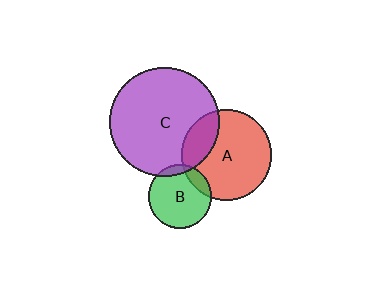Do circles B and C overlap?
Yes.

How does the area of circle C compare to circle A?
Approximately 1.5 times.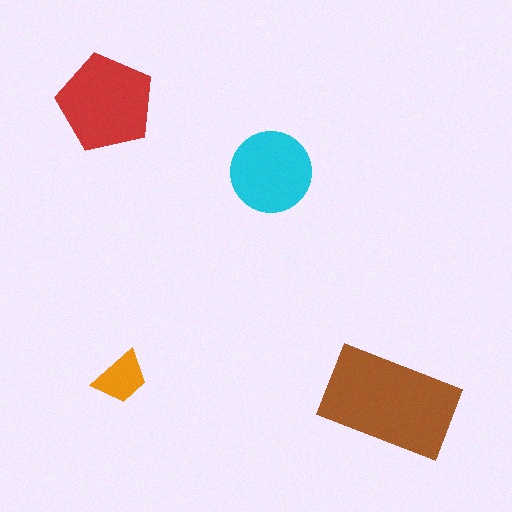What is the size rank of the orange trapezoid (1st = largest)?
4th.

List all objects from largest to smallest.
The brown rectangle, the red pentagon, the cyan circle, the orange trapezoid.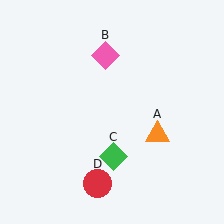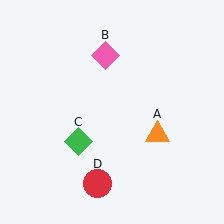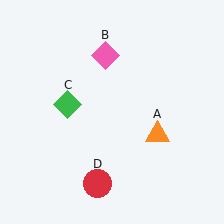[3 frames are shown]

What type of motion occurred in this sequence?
The green diamond (object C) rotated clockwise around the center of the scene.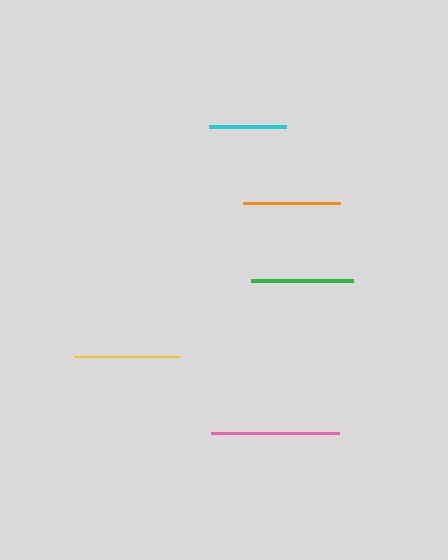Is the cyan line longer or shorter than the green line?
The green line is longer than the cyan line.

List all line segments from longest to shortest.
From longest to shortest: pink, yellow, green, orange, cyan.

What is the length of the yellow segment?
The yellow segment is approximately 105 pixels long.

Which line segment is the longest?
The pink line is the longest at approximately 128 pixels.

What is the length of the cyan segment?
The cyan segment is approximately 77 pixels long.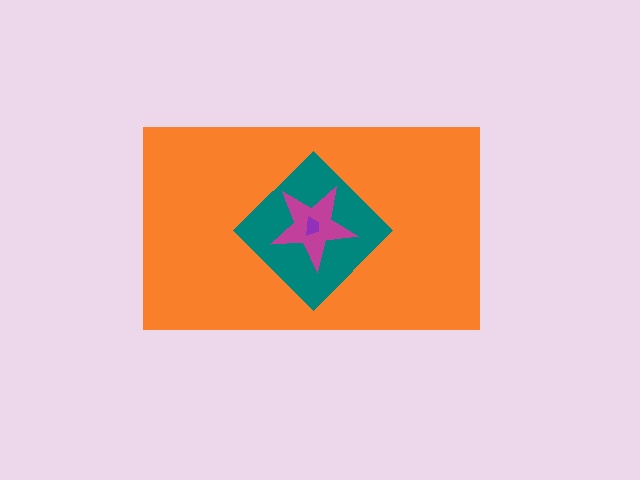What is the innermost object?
The purple trapezoid.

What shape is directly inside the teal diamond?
The magenta star.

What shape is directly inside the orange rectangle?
The teal diamond.